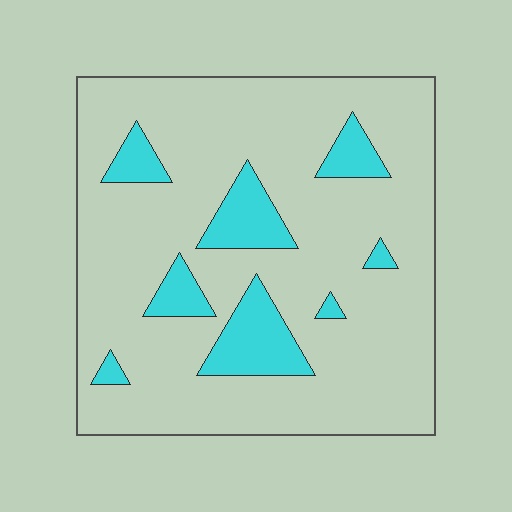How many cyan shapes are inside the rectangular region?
8.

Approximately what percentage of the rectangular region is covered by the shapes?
Approximately 15%.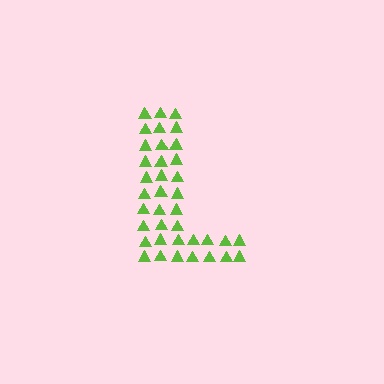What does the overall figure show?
The overall figure shows the letter L.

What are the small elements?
The small elements are triangles.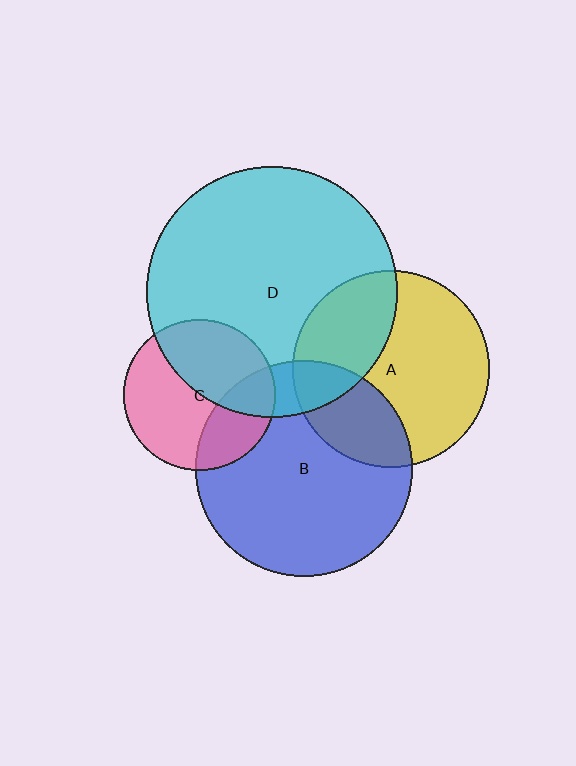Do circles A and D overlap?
Yes.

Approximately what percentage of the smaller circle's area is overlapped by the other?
Approximately 30%.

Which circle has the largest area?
Circle D (cyan).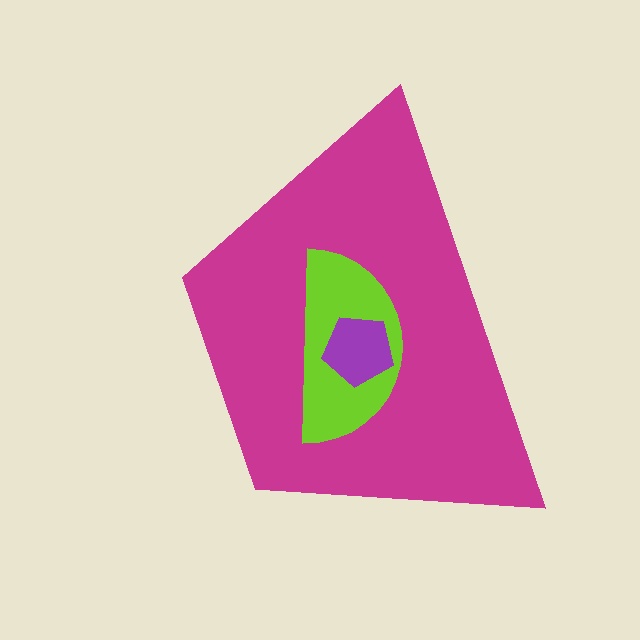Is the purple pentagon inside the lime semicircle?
Yes.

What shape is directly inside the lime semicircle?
The purple pentagon.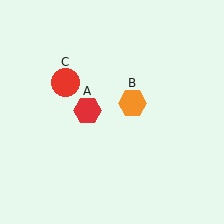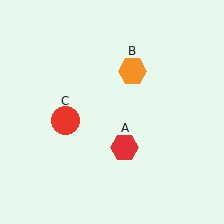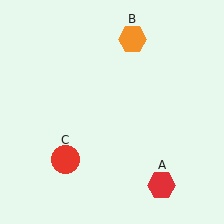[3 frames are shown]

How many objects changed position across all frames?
3 objects changed position: red hexagon (object A), orange hexagon (object B), red circle (object C).